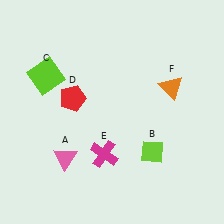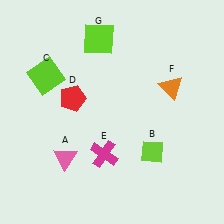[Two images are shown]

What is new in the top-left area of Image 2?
A lime square (G) was added in the top-left area of Image 2.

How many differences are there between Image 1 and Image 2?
There is 1 difference between the two images.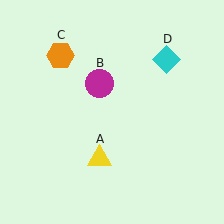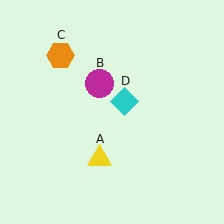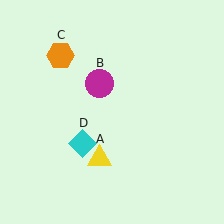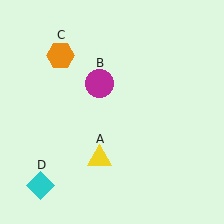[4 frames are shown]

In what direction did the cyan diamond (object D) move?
The cyan diamond (object D) moved down and to the left.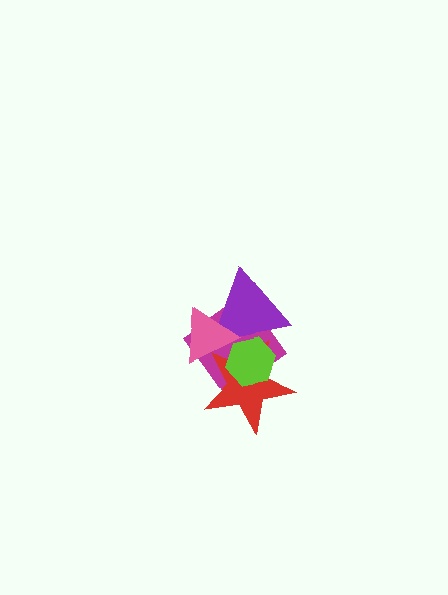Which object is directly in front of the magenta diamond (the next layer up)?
The purple triangle is directly in front of the magenta diamond.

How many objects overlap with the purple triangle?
4 objects overlap with the purple triangle.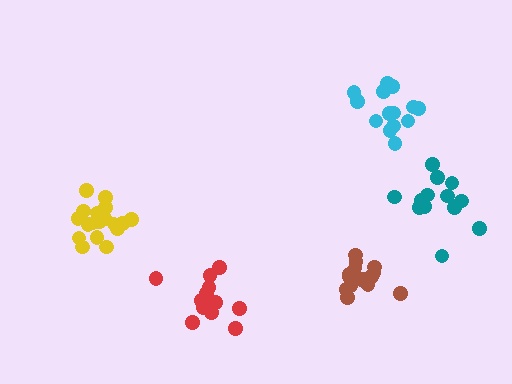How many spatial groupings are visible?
There are 5 spatial groupings.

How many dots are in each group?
Group 1: 16 dots, Group 2: 14 dots, Group 3: 14 dots, Group 4: 14 dots, Group 5: 18 dots (76 total).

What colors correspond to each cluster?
The clusters are colored: brown, red, cyan, teal, yellow.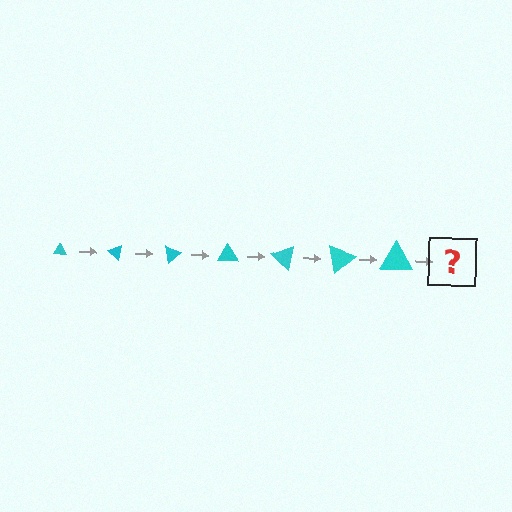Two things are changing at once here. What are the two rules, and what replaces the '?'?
The two rules are that the triangle grows larger each step and it rotates 40 degrees each step. The '?' should be a triangle, larger than the previous one and rotated 280 degrees from the start.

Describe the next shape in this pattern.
It should be a triangle, larger than the previous one and rotated 280 degrees from the start.